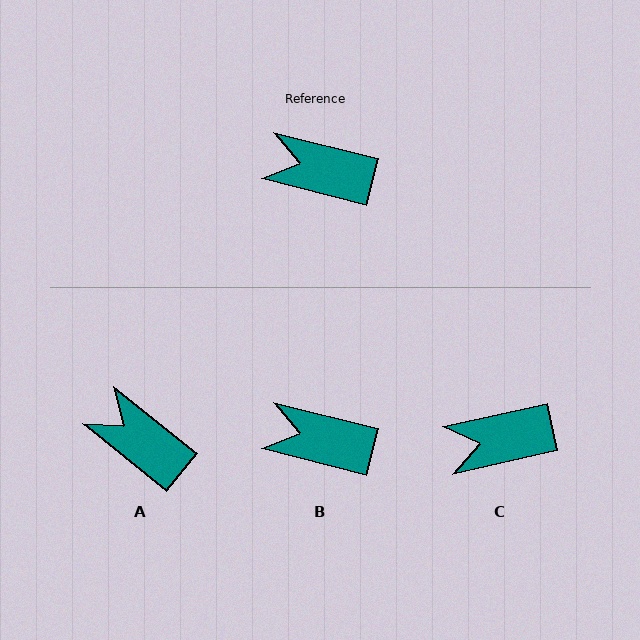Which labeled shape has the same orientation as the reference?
B.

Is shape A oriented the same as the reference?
No, it is off by about 24 degrees.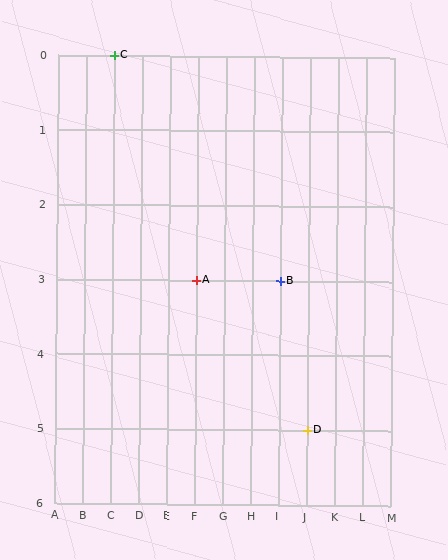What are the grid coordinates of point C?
Point C is at grid coordinates (C, 0).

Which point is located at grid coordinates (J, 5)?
Point D is at (J, 5).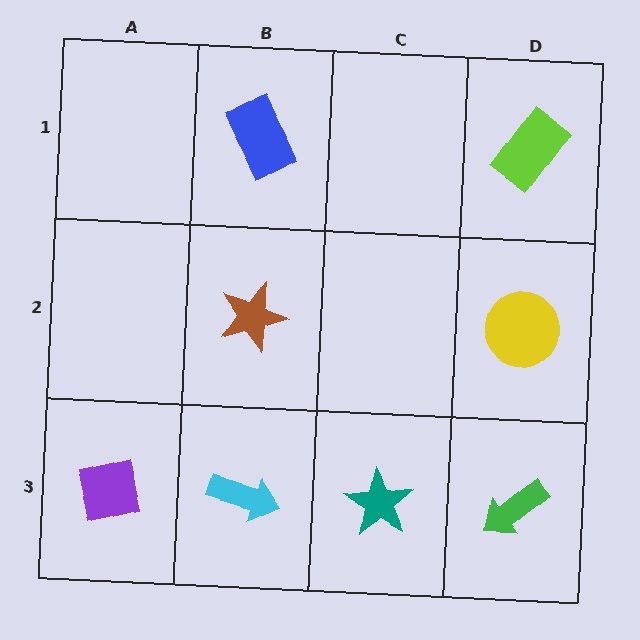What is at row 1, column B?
A blue rectangle.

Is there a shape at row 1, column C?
No, that cell is empty.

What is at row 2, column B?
A brown star.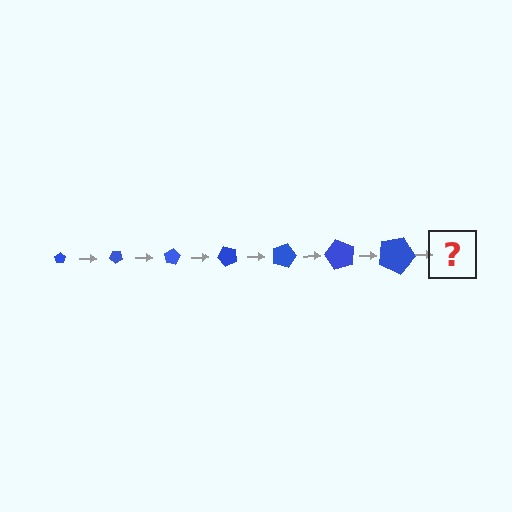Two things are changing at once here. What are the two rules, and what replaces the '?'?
The two rules are that the pentagon grows larger each step and it rotates 40 degrees each step. The '?' should be a pentagon, larger than the previous one and rotated 280 degrees from the start.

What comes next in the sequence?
The next element should be a pentagon, larger than the previous one and rotated 280 degrees from the start.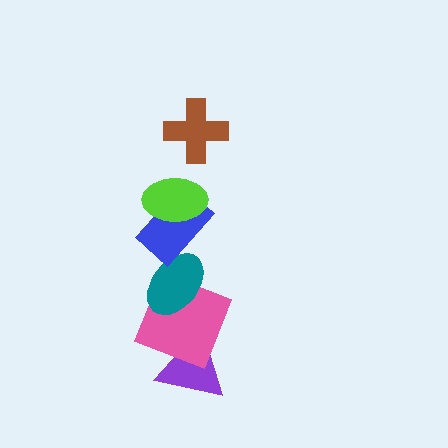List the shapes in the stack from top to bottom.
From top to bottom: the brown cross, the lime ellipse, the blue rectangle, the teal ellipse, the pink square, the purple triangle.